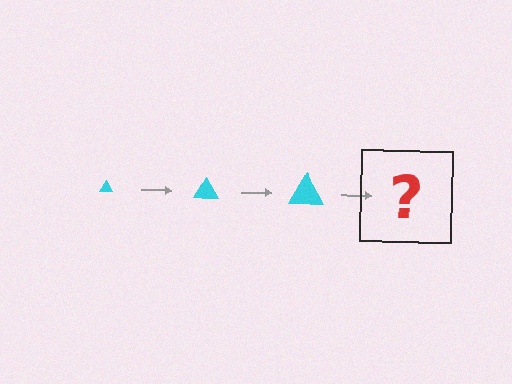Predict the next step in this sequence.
The next step is a cyan triangle, larger than the previous one.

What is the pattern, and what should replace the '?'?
The pattern is that the triangle gets progressively larger each step. The '?' should be a cyan triangle, larger than the previous one.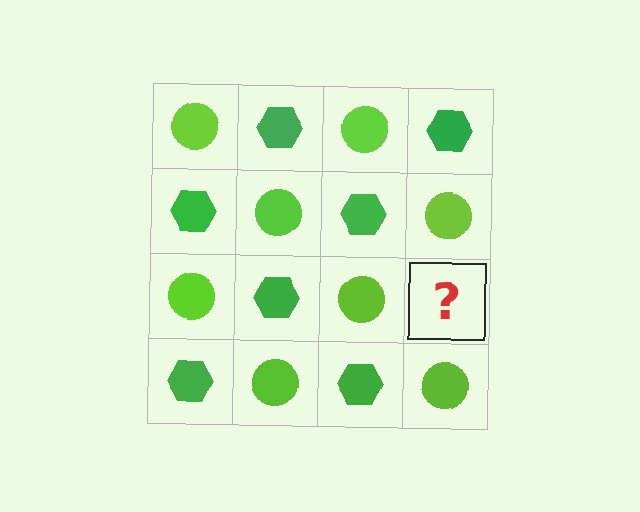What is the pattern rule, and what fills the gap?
The rule is that it alternates lime circle and green hexagon in a checkerboard pattern. The gap should be filled with a green hexagon.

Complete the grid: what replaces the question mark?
The question mark should be replaced with a green hexagon.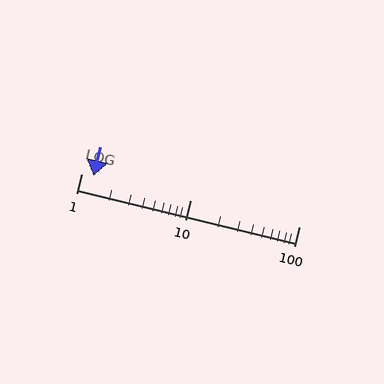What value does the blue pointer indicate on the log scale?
The pointer indicates approximately 1.3.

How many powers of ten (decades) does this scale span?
The scale spans 2 decades, from 1 to 100.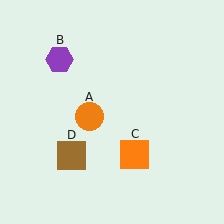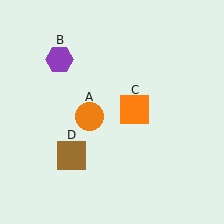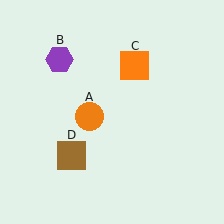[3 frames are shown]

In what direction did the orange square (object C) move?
The orange square (object C) moved up.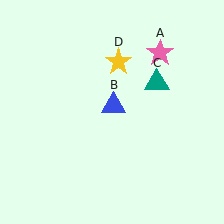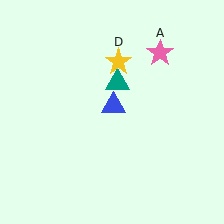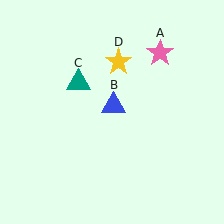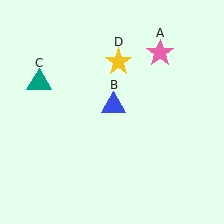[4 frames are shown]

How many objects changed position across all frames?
1 object changed position: teal triangle (object C).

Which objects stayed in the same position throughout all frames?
Pink star (object A) and blue triangle (object B) and yellow star (object D) remained stationary.